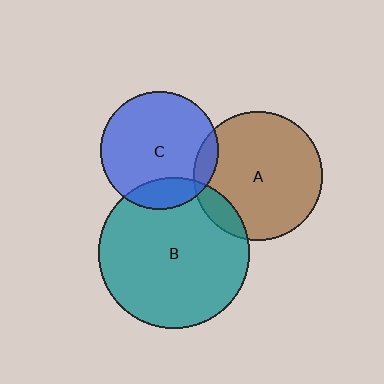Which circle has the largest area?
Circle B (teal).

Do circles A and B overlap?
Yes.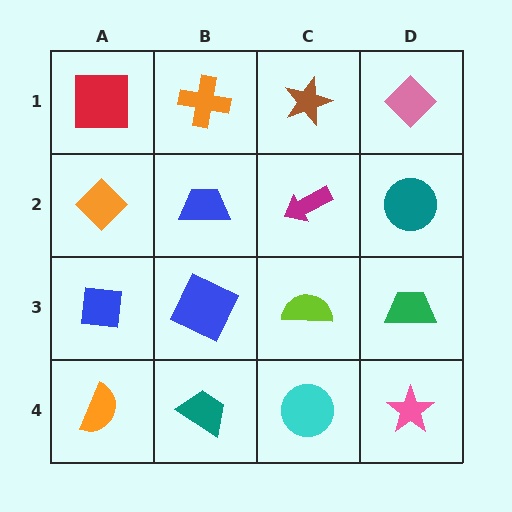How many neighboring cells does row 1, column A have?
2.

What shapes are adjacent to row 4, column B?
A blue square (row 3, column B), an orange semicircle (row 4, column A), a cyan circle (row 4, column C).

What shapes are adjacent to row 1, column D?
A teal circle (row 2, column D), a brown star (row 1, column C).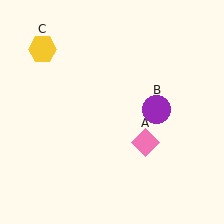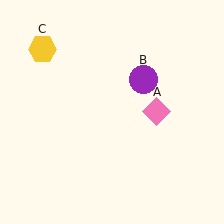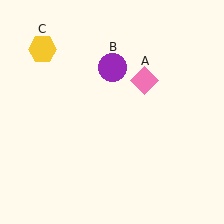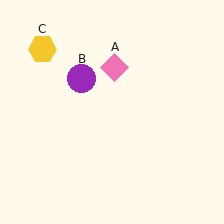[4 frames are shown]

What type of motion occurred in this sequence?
The pink diamond (object A), purple circle (object B) rotated counterclockwise around the center of the scene.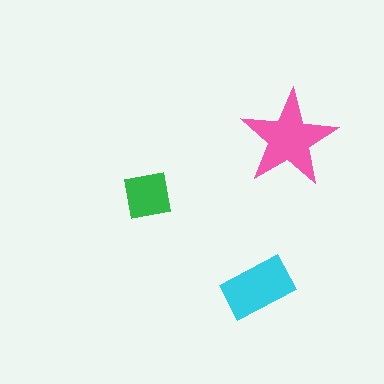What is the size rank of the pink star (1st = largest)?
1st.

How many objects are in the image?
There are 3 objects in the image.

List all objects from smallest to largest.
The green square, the cyan rectangle, the pink star.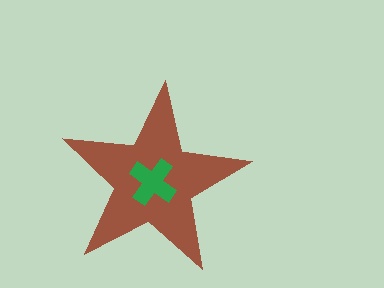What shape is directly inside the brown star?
The green cross.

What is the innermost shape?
The green cross.